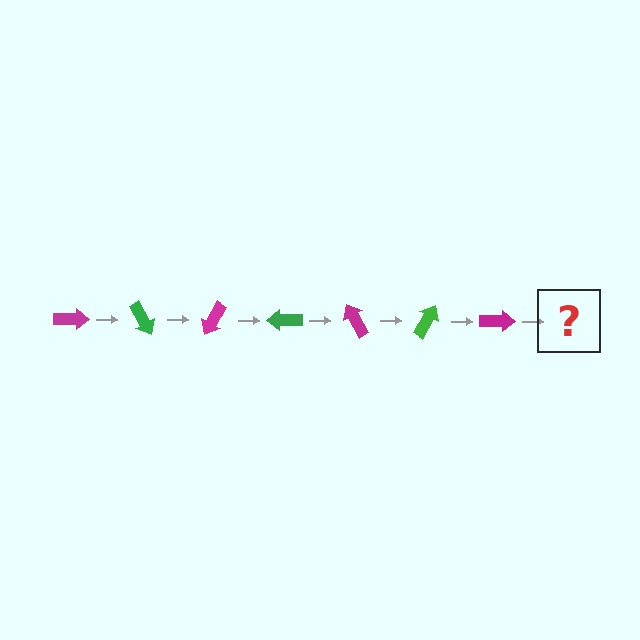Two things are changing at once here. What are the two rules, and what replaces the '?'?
The two rules are that it rotates 60 degrees each step and the color cycles through magenta and green. The '?' should be a green arrow, rotated 420 degrees from the start.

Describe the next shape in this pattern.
It should be a green arrow, rotated 420 degrees from the start.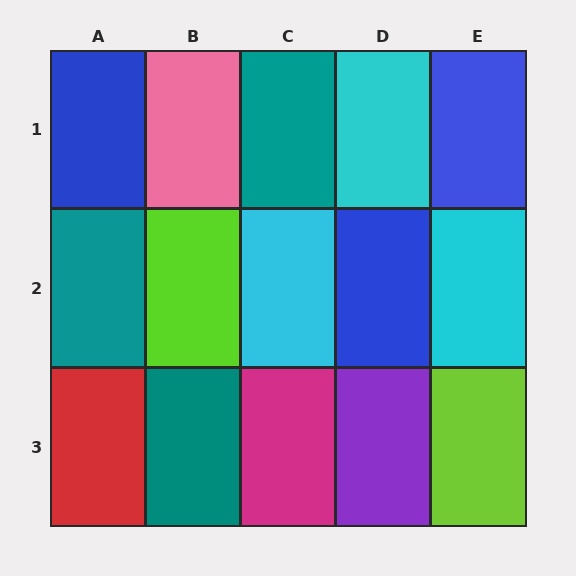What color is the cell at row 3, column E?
Lime.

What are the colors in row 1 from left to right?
Blue, pink, teal, cyan, blue.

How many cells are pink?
1 cell is pink.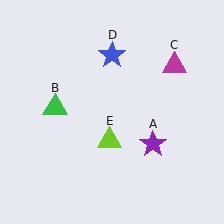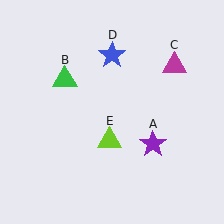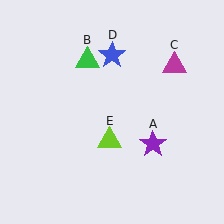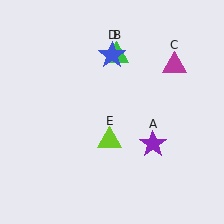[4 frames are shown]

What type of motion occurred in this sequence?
The green triangle (object B) rotated clockwise around the center of the scene.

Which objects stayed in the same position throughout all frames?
Purple star (object A) and magenta triangle (object C) and blue star (object D) and lime triangle (object E) remained stationary.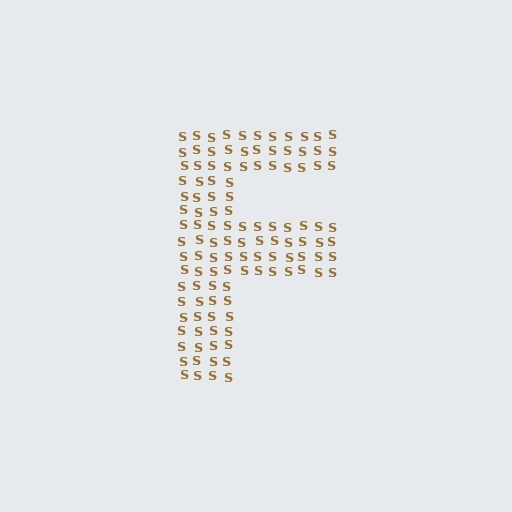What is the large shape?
The large shape is the letter F.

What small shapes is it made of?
It is made of small letter S's.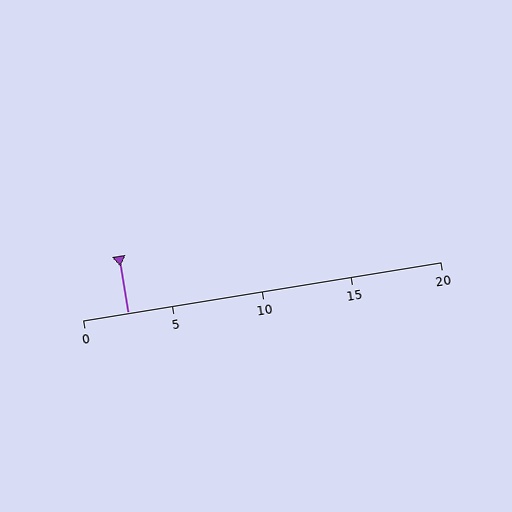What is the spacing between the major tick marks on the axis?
The major ticks are spaced 5 apart.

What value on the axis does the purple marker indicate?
The marker indicates approximately 2.5.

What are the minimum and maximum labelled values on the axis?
The axis runs from 0 to 20.